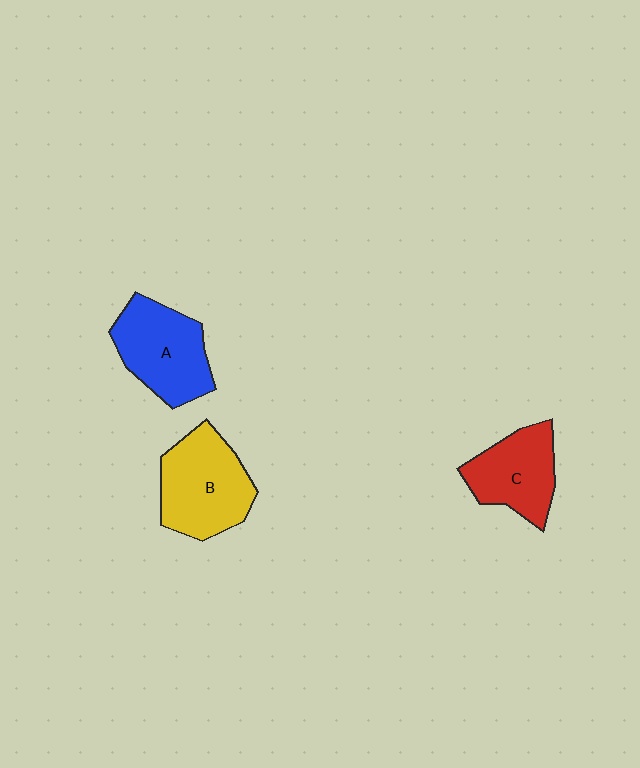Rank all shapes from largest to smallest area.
From largest to smallest: B (yellow), A (blue), C (red).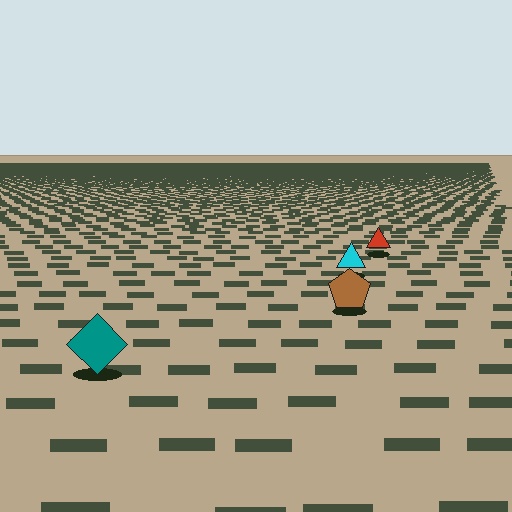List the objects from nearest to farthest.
From nearest to farthest: the teal diamond, the brown pentagon, the cyan triangle, the red triangle.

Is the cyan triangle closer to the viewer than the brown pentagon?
No. The brown pentagon is closer — you can tell from the texture gradient: the ground texture is coarser near it.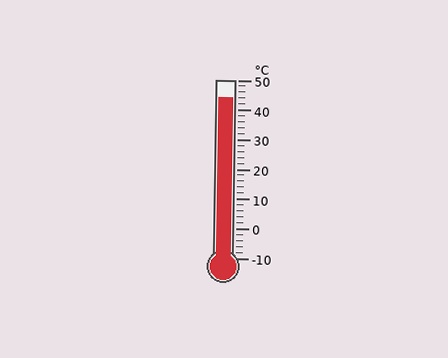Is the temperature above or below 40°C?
The temperature is above 40°C.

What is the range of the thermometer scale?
The thermometer scale ranges from -10°C to 50°C.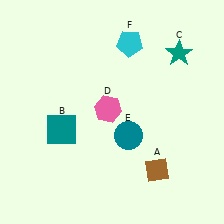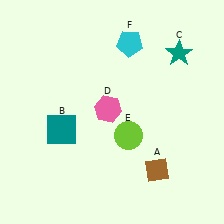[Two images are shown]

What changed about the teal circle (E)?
In Image 1, E is teal. In Image 2, it changed to lime.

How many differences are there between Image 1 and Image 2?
There is 1 difference between the two images.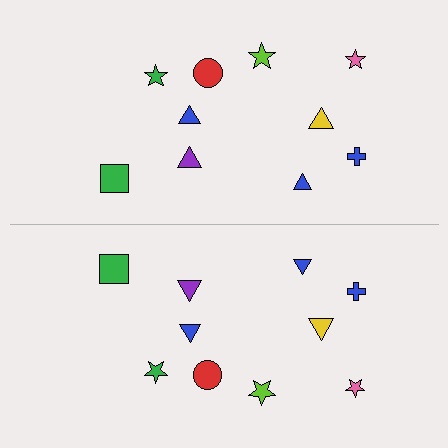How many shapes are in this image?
There are 20 shapes in this image.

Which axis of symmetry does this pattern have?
The pattern has a horizontal axis of symmetry running through the center of the image.